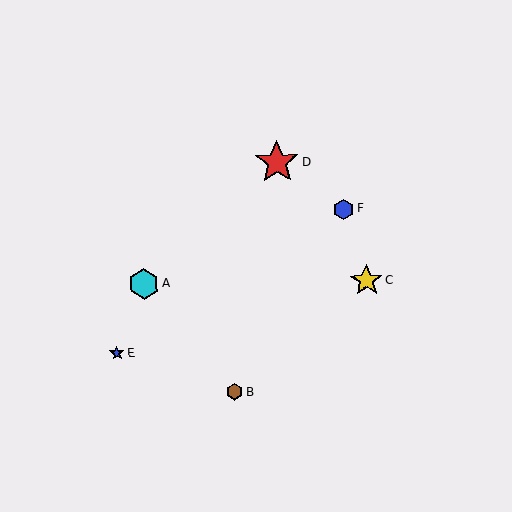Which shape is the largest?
The red star (labeled D) is the largest.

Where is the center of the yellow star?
The center of the yellow star is at (367, 281).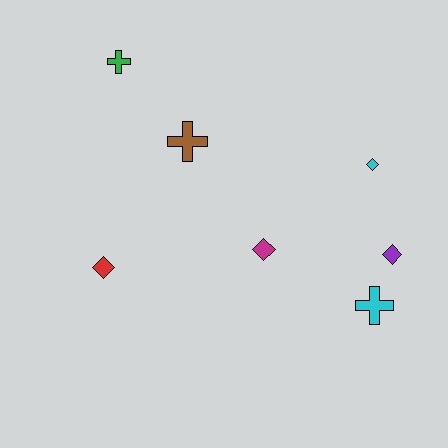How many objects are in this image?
There are 7 objects.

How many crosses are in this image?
There are 3 crosses.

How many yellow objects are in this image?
There are no yellow objects.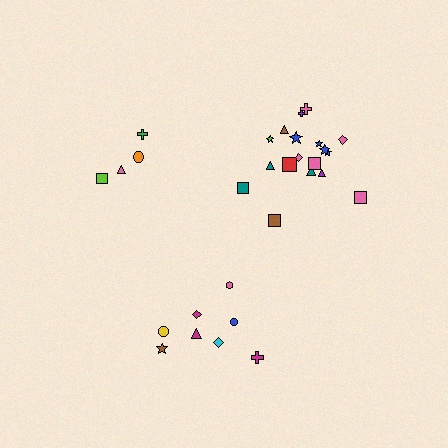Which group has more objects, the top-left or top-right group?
The top-right group.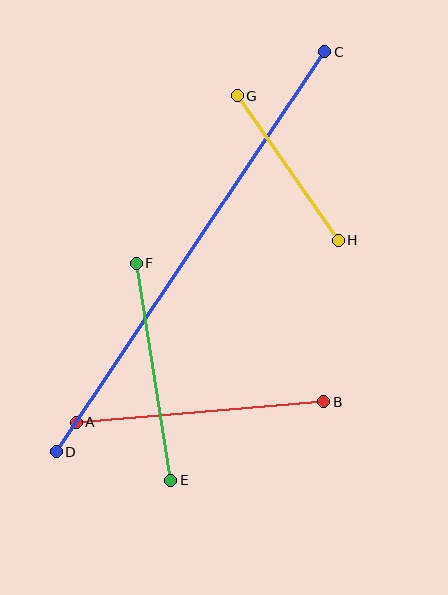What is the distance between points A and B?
The distance is approximately 248 pixels.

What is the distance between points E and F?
The distance is approximately 219 pixels.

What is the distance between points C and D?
The distance is approximately 482 pixels.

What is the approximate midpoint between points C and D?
The midpoint is at approximately (190, 252) pixels.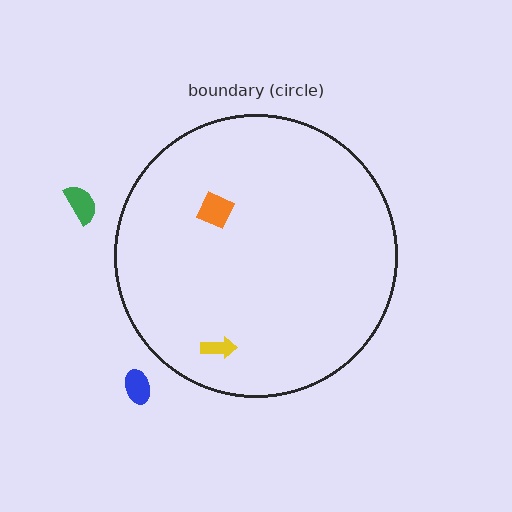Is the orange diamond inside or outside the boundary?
Inside.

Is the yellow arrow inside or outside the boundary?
Inside.